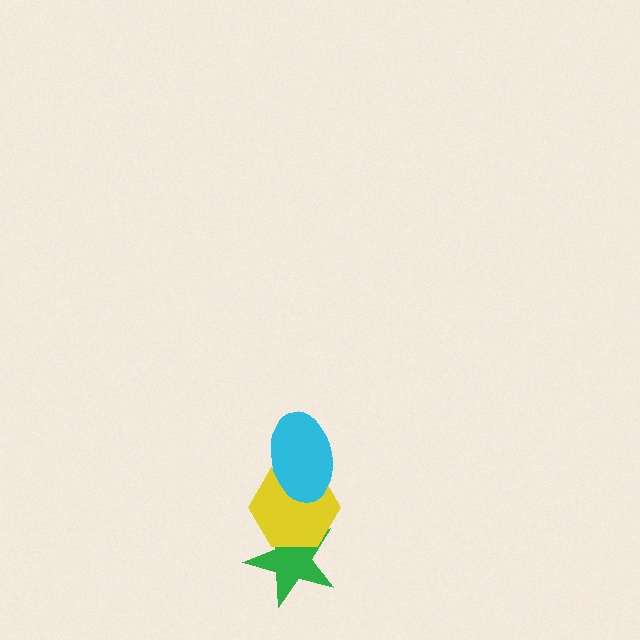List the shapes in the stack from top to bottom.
From top to bottom: the cyan ellipse, the yellow hexagon, the green star.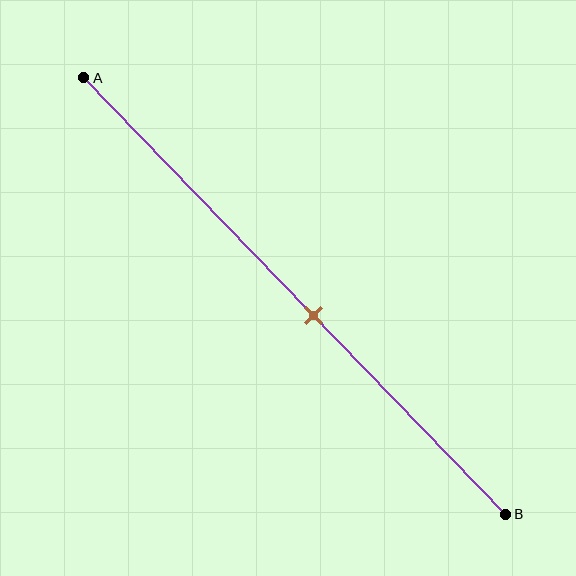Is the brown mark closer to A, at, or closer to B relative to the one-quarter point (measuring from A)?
The brown mark is closer to point B than the one-quarter point of segment AB.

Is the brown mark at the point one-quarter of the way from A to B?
No, the mark is at about 55% from A, not at the 25% one-quarter point.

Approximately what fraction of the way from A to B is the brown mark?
The brown mark is approximately 55% of the way from A to B.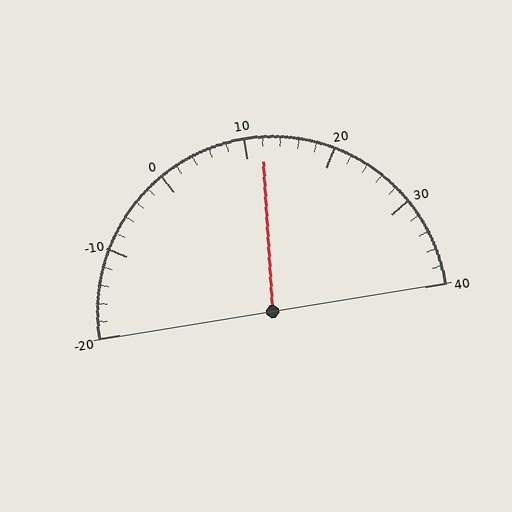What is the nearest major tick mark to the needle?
The nearest major tick mark is 10.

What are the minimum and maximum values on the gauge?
The gauge ranges from -20 to 40.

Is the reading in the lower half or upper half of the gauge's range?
The reading is in the upper half of the range (-20 to 40).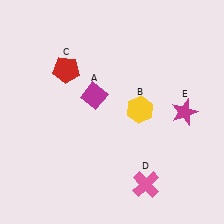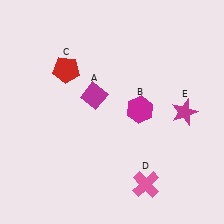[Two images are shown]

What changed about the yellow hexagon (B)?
In Image 1, B is yellow. In Image 2, it changed to magenta.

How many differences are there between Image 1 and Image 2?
There is 1 difference between the two images.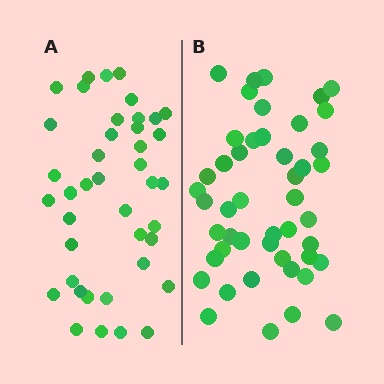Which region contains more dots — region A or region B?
Region B (the right region) has more dots.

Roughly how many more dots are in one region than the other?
Region B has about 6 more dots than region A.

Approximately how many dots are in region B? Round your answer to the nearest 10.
About 50 dots. (The exact count is 47, which rounds to 50.)